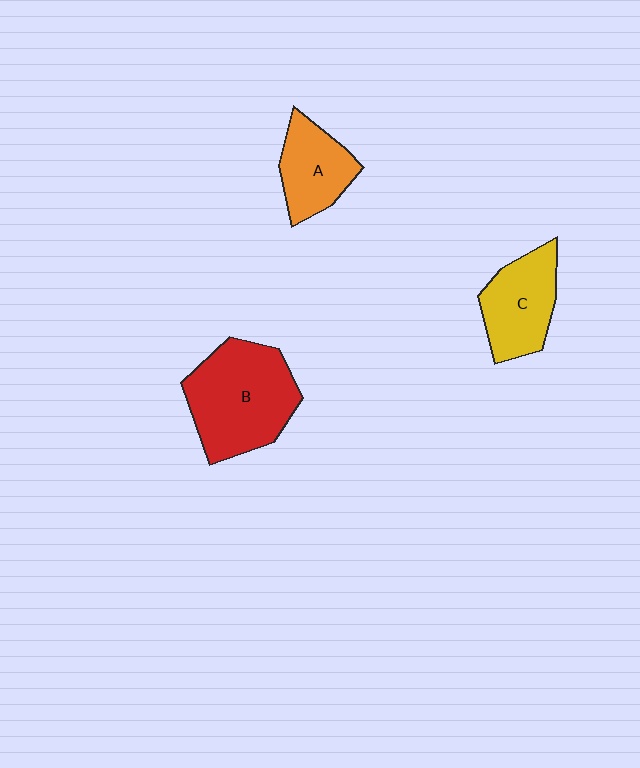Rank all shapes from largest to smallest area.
From largest to smallest: B (red), C (yellow), A (orange).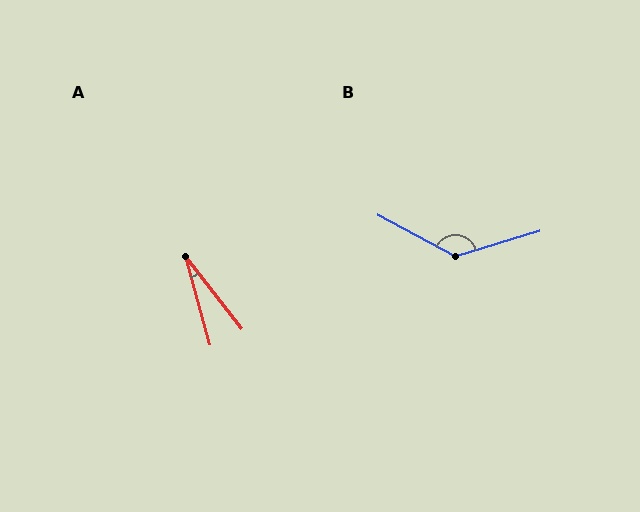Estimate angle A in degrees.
Approximately 22 degrees.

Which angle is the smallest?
A, at approximately 22 degrees.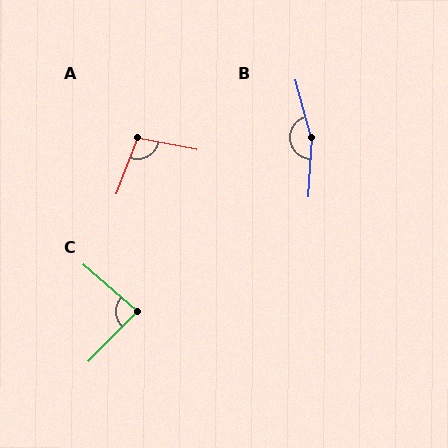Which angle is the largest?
B, at approximately 161 degrees.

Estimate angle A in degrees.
Approximately 100 degrees.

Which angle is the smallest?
C, at approximately 87 degrees.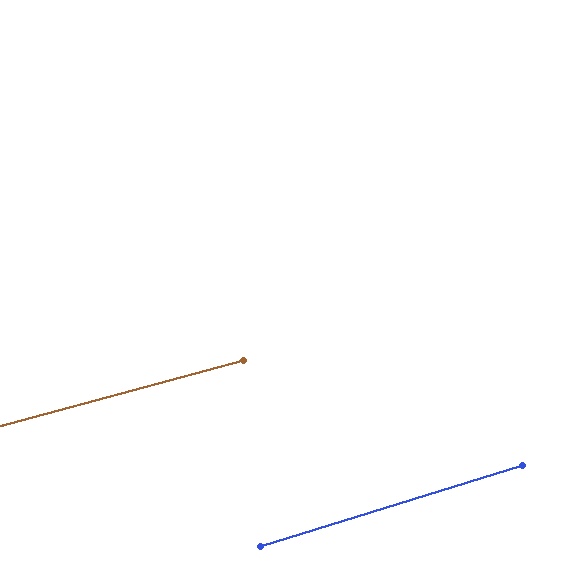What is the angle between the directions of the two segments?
Approximately 2 degrees.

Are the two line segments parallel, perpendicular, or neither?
Parallel — their directions differ by only 1.9°.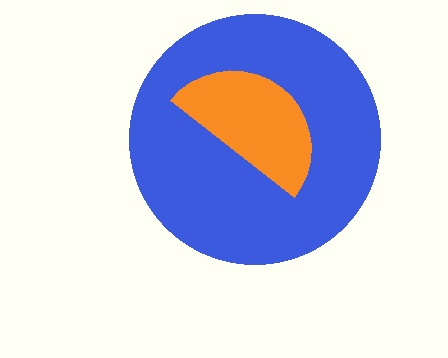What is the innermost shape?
The orange semicircle.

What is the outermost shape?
The blue circle.